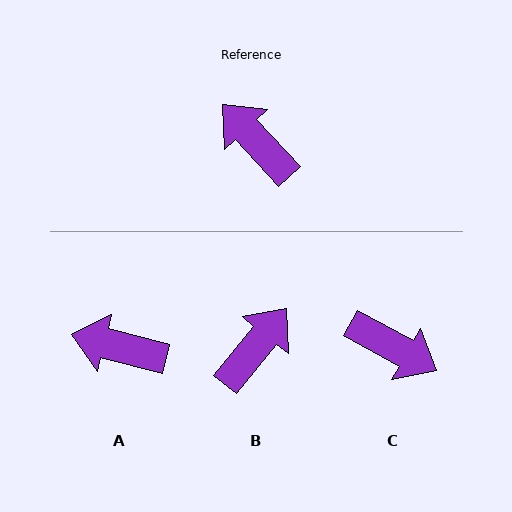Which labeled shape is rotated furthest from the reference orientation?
C, about 162 degrees away.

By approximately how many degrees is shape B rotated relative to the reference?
Approximately 82 degrees clockwise.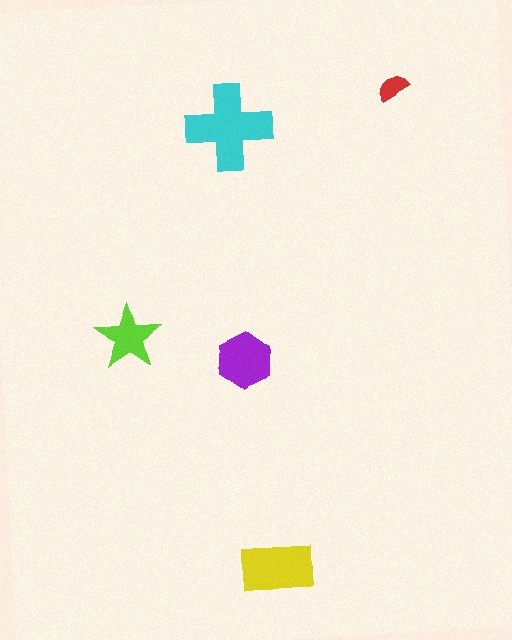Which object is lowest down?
The yellow rectangle is bottommost.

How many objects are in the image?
There are 5 objects in the image.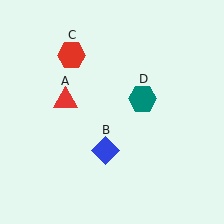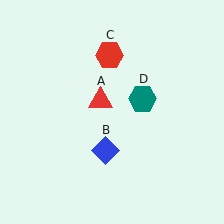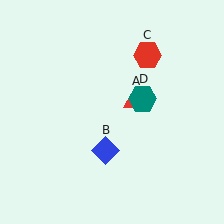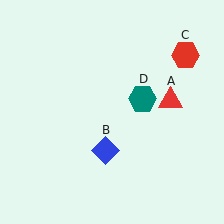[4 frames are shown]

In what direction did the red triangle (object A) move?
The red triangle (object A) moved right.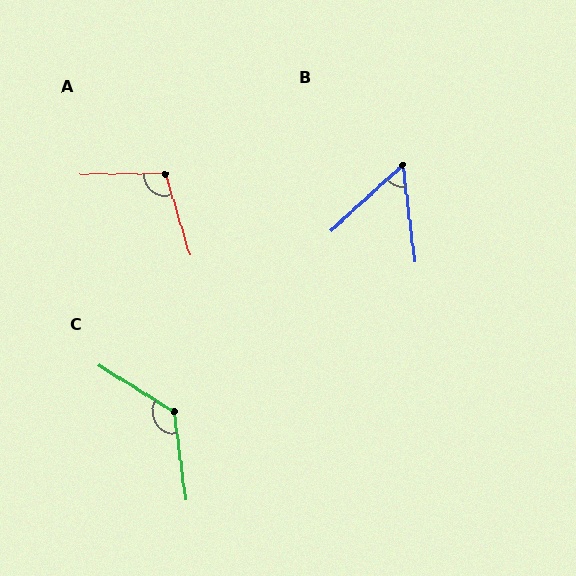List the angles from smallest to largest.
B (54°), A (106°), C (129°).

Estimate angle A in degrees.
Approximately 106 degrees.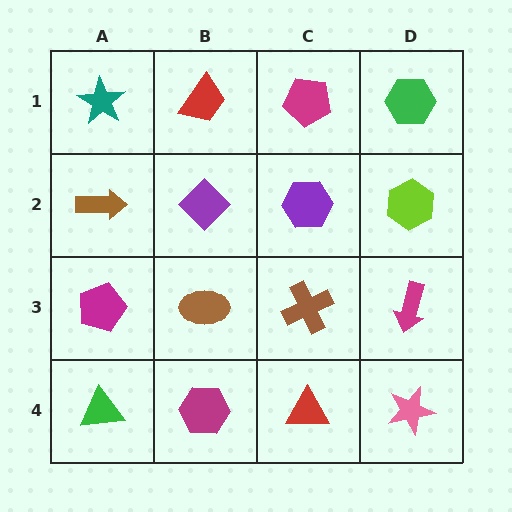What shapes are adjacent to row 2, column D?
A green hexagon (row 1, column D), a magenta arrow (row 3, column D), a purple hexagon (row 2, column C).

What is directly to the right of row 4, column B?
A red triangle.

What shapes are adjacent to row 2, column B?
A red trapezoid (row 1, column B), a brown ellipse (row 3, column B), a brown arrow (row 2, column A), a purple hexagon (row 2, column C).